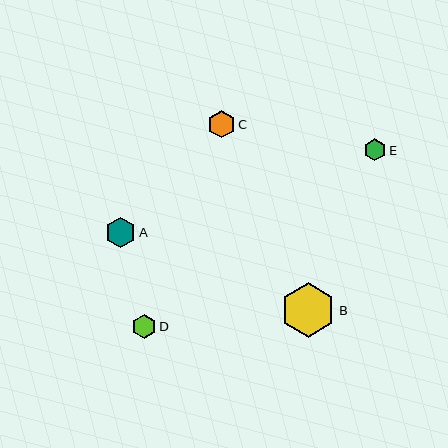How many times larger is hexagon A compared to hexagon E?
Hexagon A is approximately 1.4 times the size of hexagon E.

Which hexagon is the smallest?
Hexagon E is the smallest with a size of approximately 21 pixels.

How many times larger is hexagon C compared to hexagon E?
Hexagon C is approximately 1.3 times the size of hexagon E.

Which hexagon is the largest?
Hexagon B is the largest with a size of approximately 55 pixels.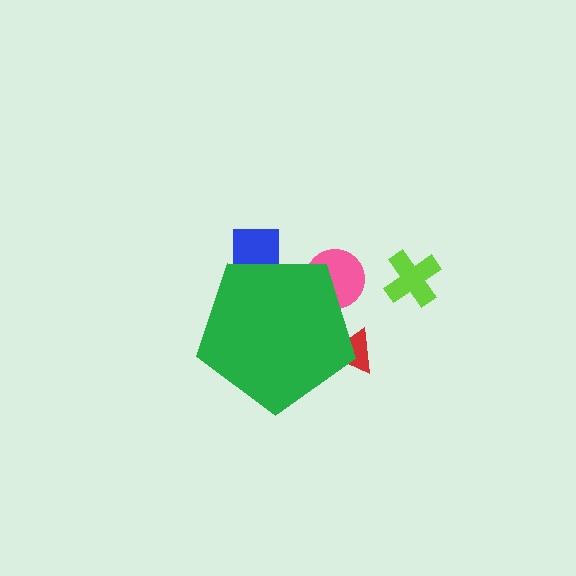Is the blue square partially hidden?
Yes, the blue square is partially hidden behind the green pentagon.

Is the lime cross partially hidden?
No, the lime cross is fully visible.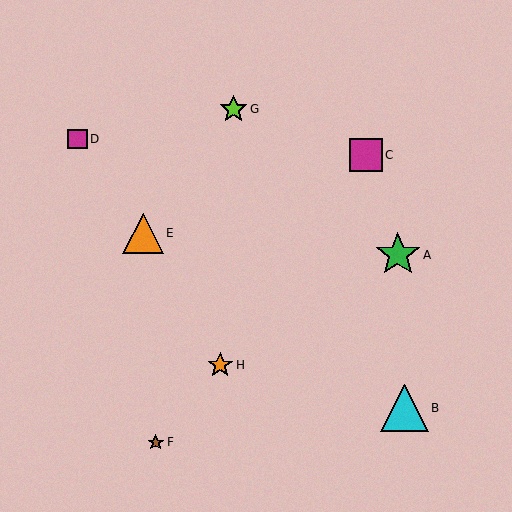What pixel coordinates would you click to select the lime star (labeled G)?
Click at (233, 109) to select the lime star G.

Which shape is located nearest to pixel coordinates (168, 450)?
The brown star (labeled F) at (156, 442) is nearest to that location.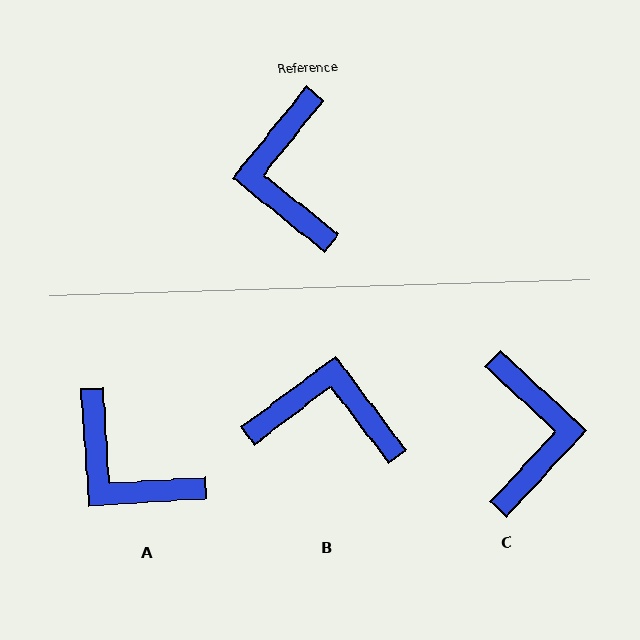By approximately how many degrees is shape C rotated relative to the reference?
Approximately 176 degrees counter-clockwise.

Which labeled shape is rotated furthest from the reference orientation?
C, about 176 degrees away.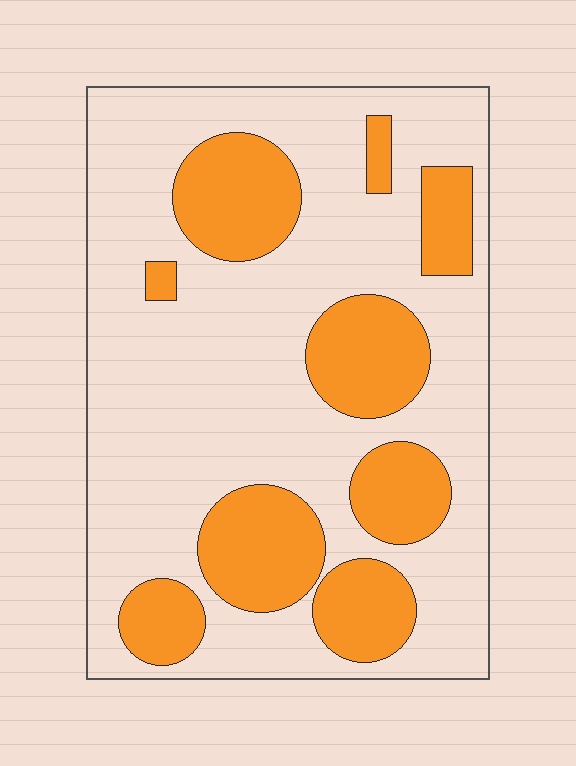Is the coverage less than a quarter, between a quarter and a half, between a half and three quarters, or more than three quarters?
Between a quarter and a half.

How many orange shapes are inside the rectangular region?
9.